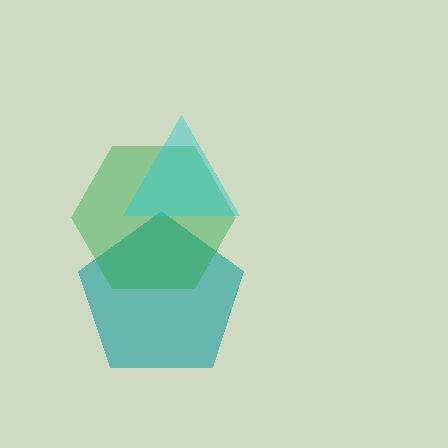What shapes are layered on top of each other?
The layered shapes are: a teal pentagon, a green hexagon, a cyan triangle.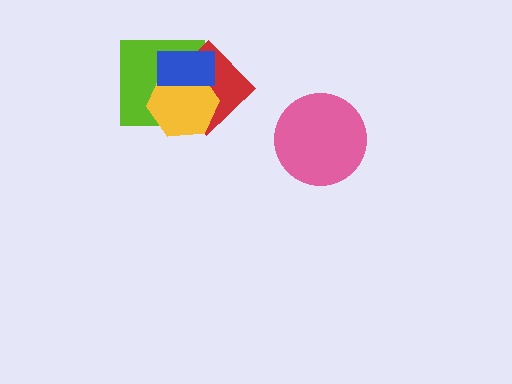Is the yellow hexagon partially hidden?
Yes, it is partially covered by another shape.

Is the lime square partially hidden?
Yes, it is partially covered by another shape.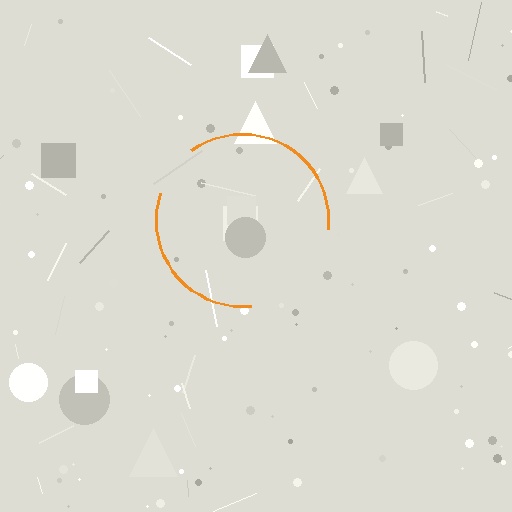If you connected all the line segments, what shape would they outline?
They would outline a circle.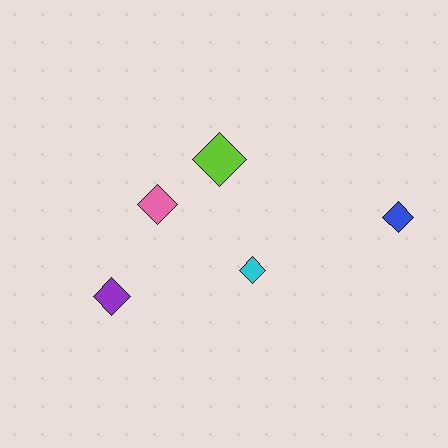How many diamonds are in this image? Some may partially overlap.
There are 5 diamonds.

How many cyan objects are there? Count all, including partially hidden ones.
There is 1 cyan object.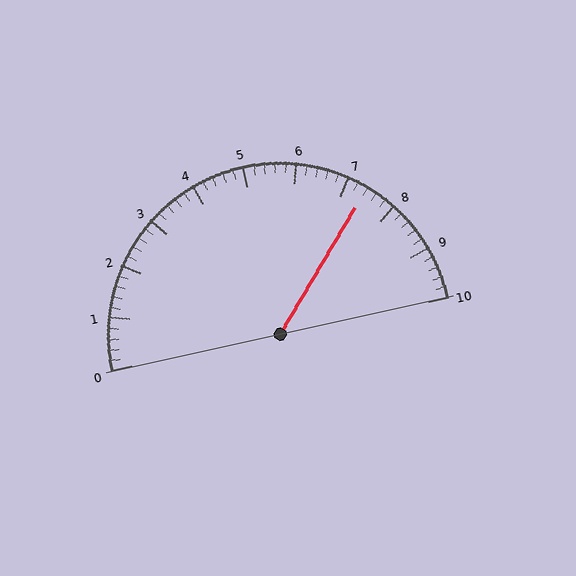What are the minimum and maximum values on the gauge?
The gauge ranges from 0 to 10.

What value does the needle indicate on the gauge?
The needle indicates approximately 7.4.